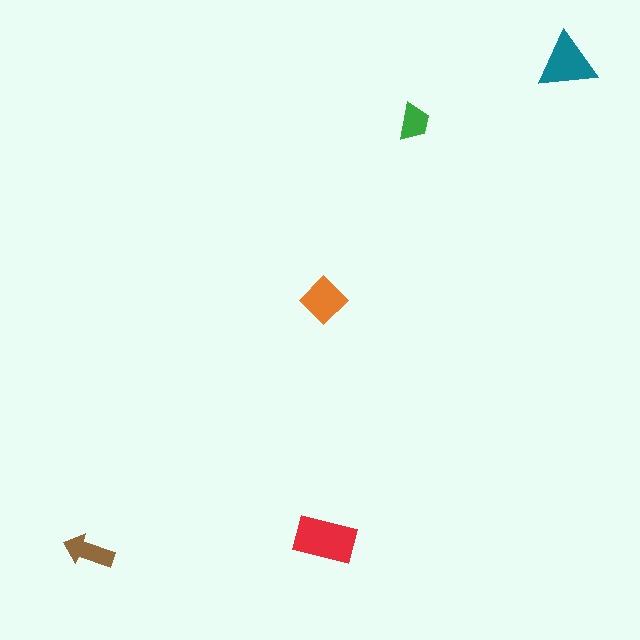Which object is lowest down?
The brown arrow is bottommost.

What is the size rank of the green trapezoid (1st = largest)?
5th.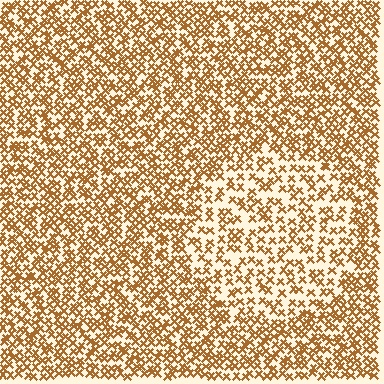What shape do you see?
I see a circle.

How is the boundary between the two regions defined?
The boundary is defined by a change in element density (approximately 1.7x ratio). All elements are the same color, size, and shape.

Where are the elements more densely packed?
The elements are more densely packed outside the circle boundary.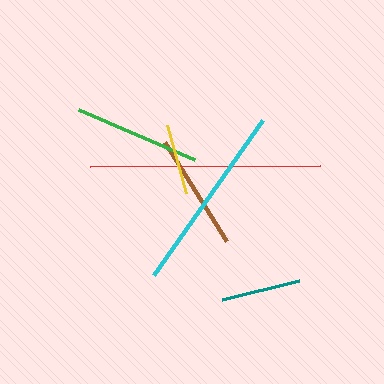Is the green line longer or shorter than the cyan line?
The cyan line is longer than the green line.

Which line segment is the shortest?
The yellow line is the shortest at approximately 70 pixels.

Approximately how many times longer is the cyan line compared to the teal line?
The cyan line is approximately 2.4 times the length of the teal line.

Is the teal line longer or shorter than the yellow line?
The teal line is longer than the yellow line.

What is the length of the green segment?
The green segment is approximately 127 pixels long.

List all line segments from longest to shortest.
From longest to shortest: red, cyan, green, brown, teal, yellow.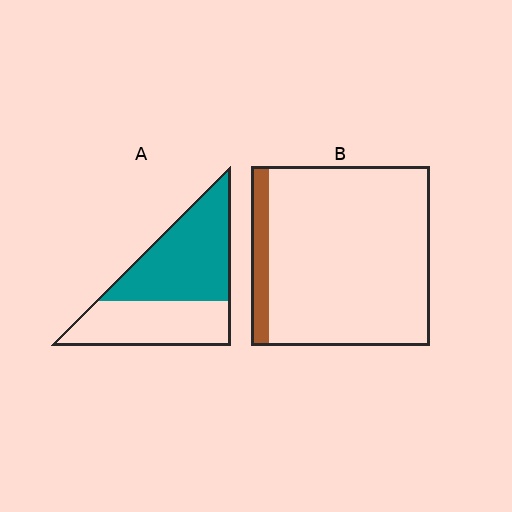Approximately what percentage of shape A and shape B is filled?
A is approximately 55% and B is approximately 10%.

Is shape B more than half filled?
No.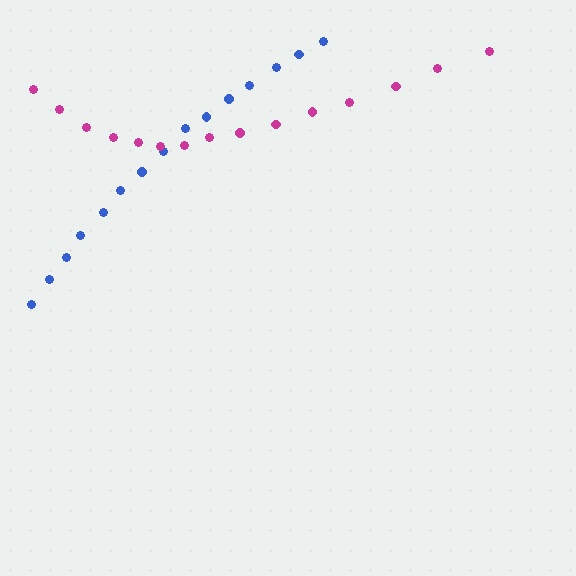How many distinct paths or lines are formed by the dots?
There are 2 distinct paths.